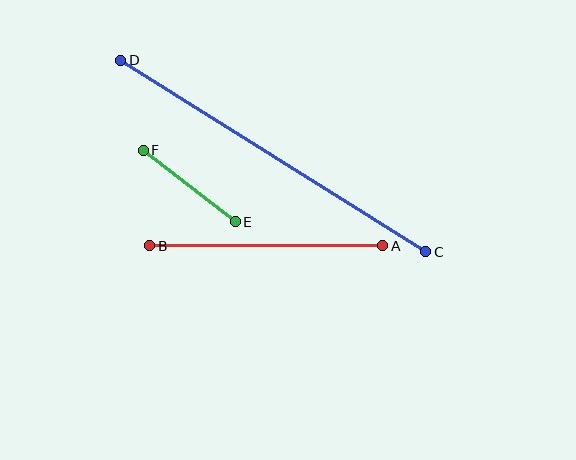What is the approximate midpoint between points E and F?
The midpoint is at approximately (189, 186) pixels.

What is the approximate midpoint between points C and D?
The midpoint is at approximately (273, 156) pixels.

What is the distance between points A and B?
The distance is approximately 233 pixels.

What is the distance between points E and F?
The distance is approximately 116 pixels.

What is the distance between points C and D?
The distance is approximately 360 pixels.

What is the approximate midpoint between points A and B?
The midpoint is at approximately (266, 246) pixels.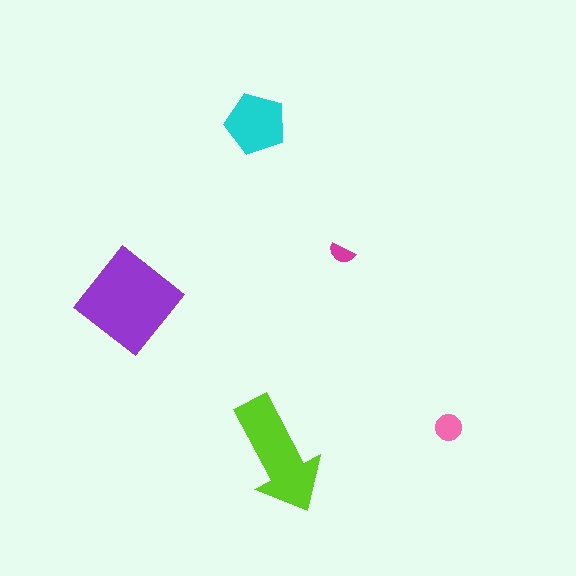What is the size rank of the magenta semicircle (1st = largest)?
5th.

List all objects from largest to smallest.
The purple diamond, the lime arrow, the cyan pentagon, the pink circle, the magenta semicircle.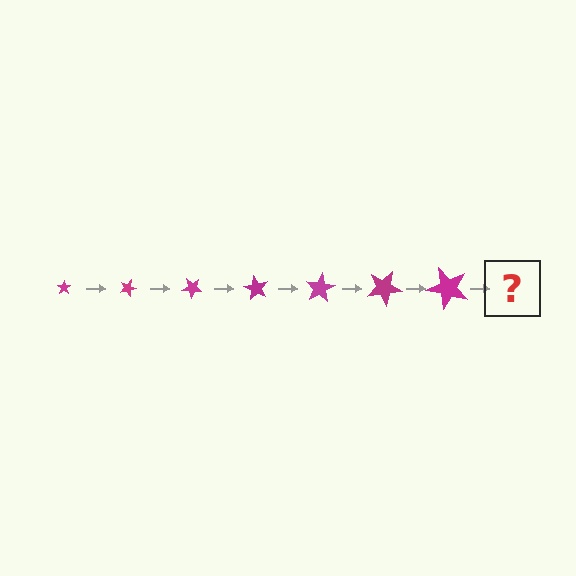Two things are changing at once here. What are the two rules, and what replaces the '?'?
The two rules are that the star grows larger each step and it rotates 20 degrees each step. The '?' should be a star, larger than the previous one and rotated 140 degrees from the start.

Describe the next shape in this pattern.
It should be a star, larger than the previous one and rotated 140 degrees from the start.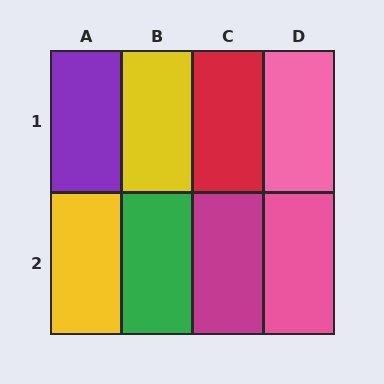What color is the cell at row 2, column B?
Green.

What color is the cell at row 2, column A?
Yellow.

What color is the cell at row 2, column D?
Pink.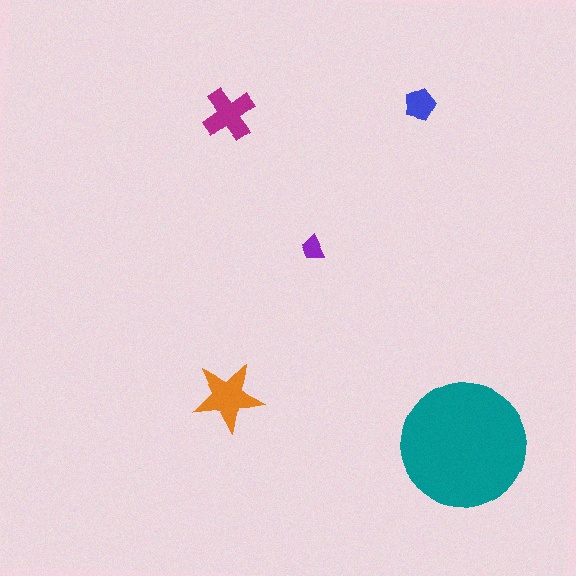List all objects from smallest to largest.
The purple trapezoid, the blue pentagon, the magenta cross, the orange star, the teal circle.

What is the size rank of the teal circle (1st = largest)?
1st.